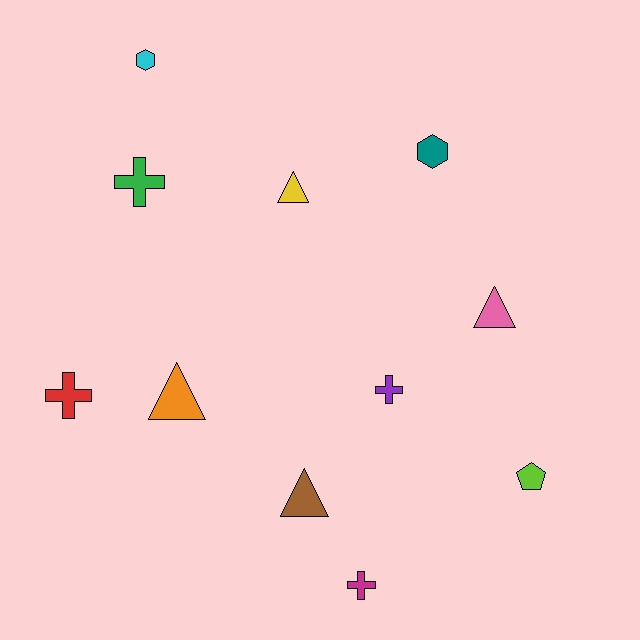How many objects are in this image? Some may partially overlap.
There are 11 objects.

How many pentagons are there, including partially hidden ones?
There is 1 pentagon.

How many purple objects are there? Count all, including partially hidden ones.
There is 1 purple object.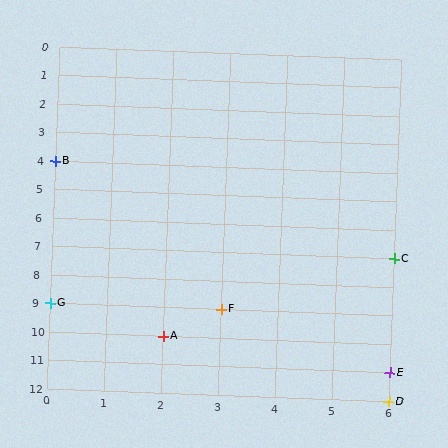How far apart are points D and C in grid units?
Points D and C are 5 rows apart.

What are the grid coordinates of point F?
Point F is at grid coordinates (3, 9).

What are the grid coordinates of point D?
Point D is at grid coordinates (6, 12).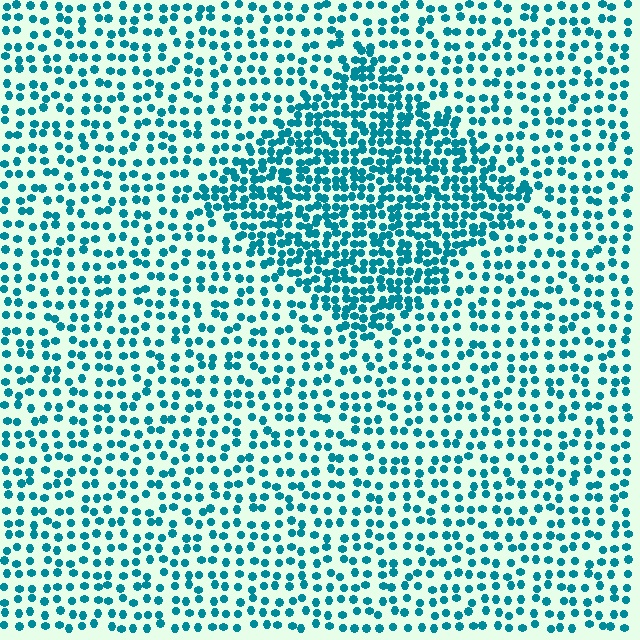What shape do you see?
I see a diamond.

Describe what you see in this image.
The image contains small teal elements arranged at two different densities. A diamond-shaped region is visible where the elements are more densely packed than the surrounding area.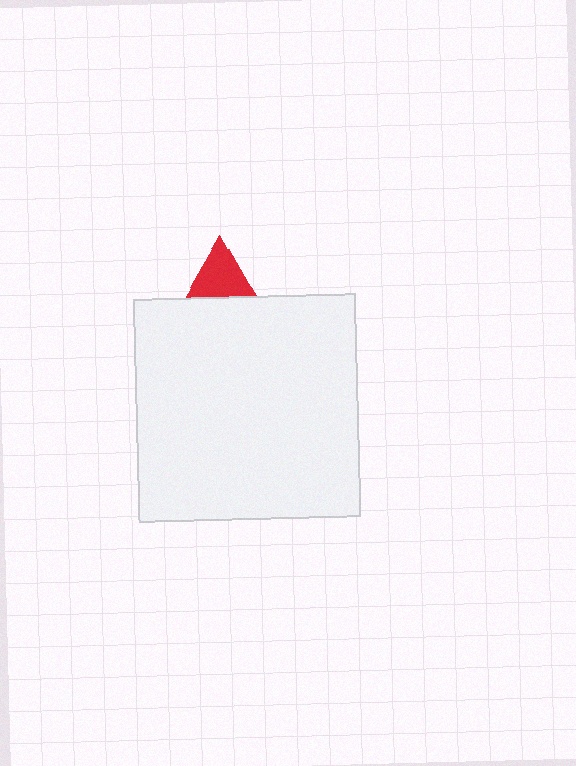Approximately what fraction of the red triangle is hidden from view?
Roughly 70% of the red triangle is hidden behind the white square.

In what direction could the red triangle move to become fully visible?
The red triangle could move up. That would shift it out from behind the white square entirely.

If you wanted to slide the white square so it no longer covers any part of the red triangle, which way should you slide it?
Slide it down — that is the most direct way to separate the two shapes.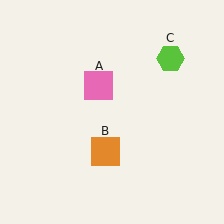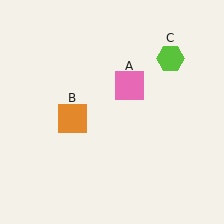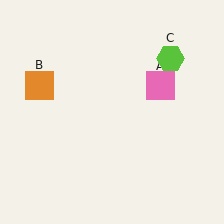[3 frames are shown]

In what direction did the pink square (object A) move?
The pink square (object A) moved right.